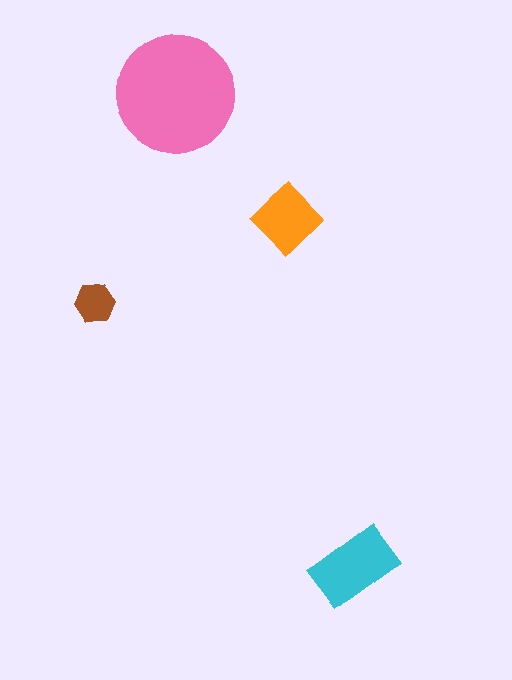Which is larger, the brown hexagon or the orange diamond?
The orange diamond.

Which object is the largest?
The pink circle.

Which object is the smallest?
The brown hexagon.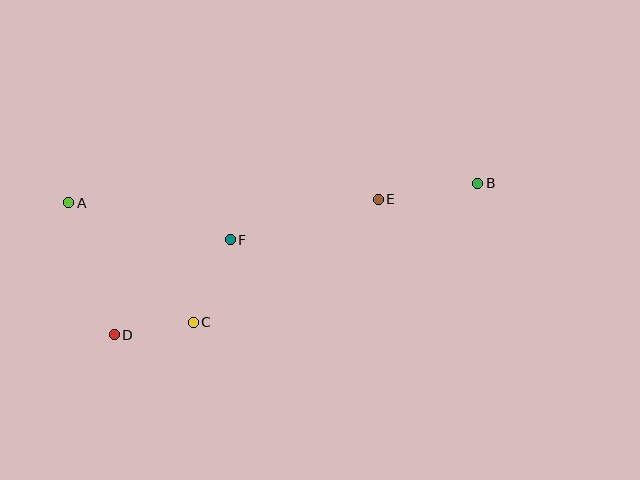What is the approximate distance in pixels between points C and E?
The distance between C and E is approximately 222 pixels.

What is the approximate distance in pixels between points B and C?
The distance between B and C is approximately 317 pixels.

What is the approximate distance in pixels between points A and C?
The distance between A and C is approximately 172 pixels.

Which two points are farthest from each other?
Points A and B are farthest from each other.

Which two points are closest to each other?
Points C and D are closest to each other.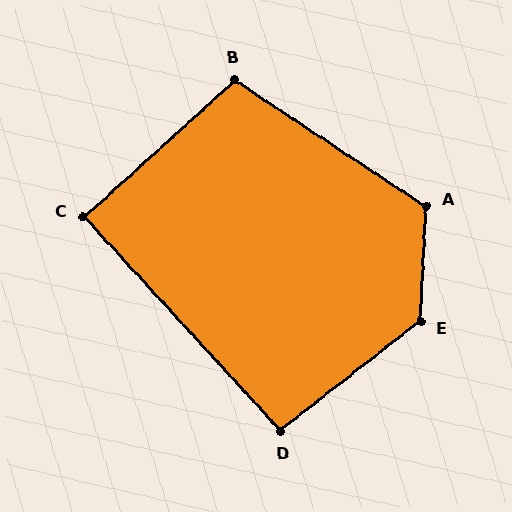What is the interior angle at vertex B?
Approximately 104 degrees (obtuse).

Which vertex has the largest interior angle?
E, at approximately 131 degrees.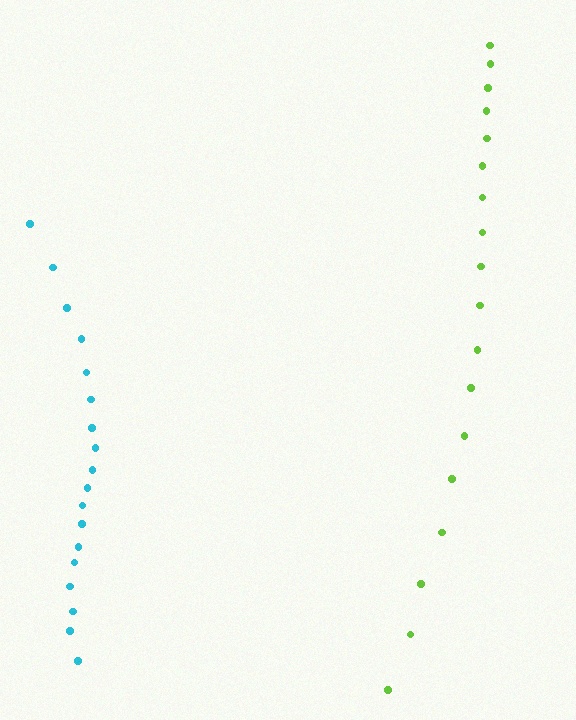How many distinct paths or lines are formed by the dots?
There are 2 distinct paths.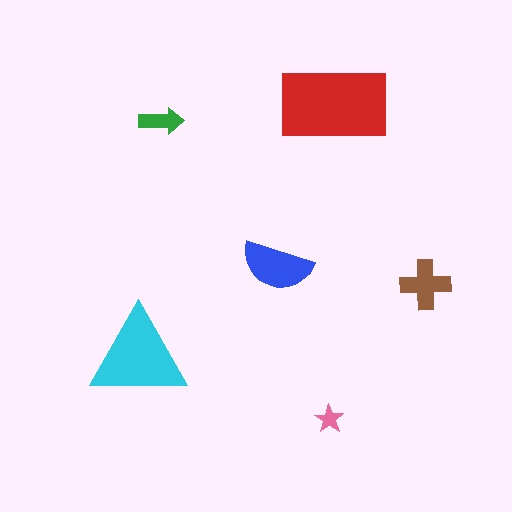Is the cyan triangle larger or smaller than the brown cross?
Larger.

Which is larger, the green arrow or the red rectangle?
The red rectangle.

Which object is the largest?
The red rectangle.